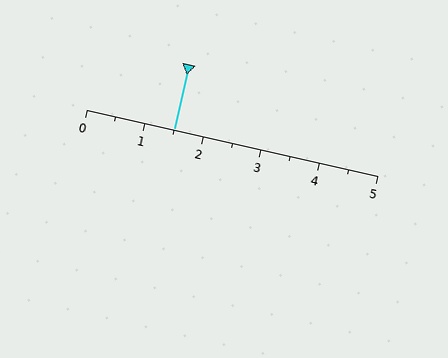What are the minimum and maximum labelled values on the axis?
The axis runs from 0 to 5.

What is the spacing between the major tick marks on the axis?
The major ticks are spaced 1 apart.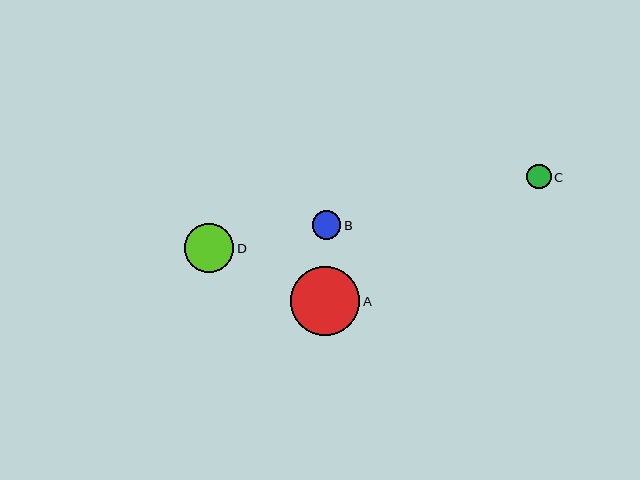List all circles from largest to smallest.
From largest to smallest: A, D, B, C.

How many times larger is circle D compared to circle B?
Circle D is approximately 1.7 times the size of circle B.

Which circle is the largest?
Circle A is the largest with a size of approximately 69 pixels.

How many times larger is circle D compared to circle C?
Circle D is approximately 2.0 times the size of circle C.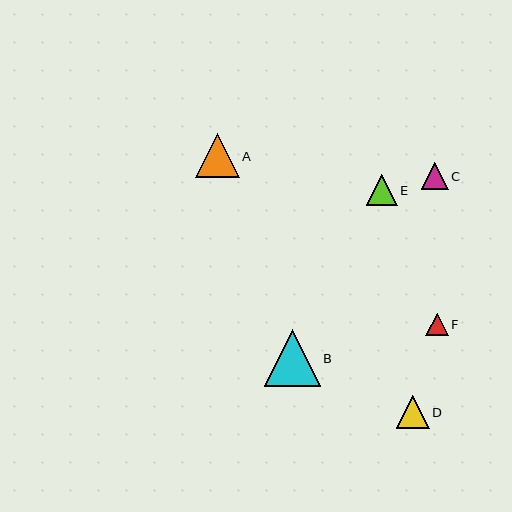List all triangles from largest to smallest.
From largest to smallest: B, A, D, E, C, F.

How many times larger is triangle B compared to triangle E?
Triangle B is approximately 1.8 times the size of triangle E.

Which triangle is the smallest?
Triangle F is the smallest with a size of approximately 22 pixels.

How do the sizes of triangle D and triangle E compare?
Triangle D and triangle E are approximately the same size.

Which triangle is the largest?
Triangle B is the largest with a size of approximately 56 pixels.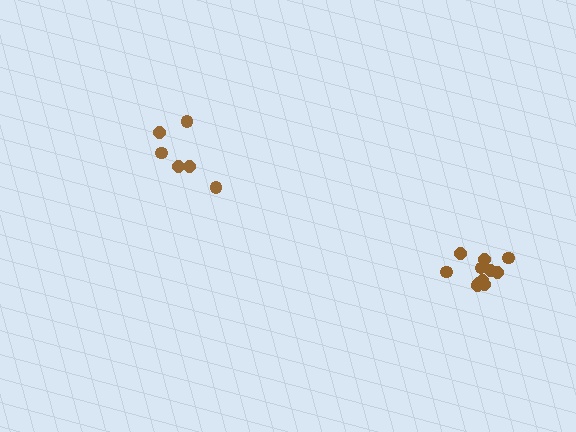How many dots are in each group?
Group 1: 11 dots, Group 2: 6 dots (17 total).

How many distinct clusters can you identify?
There are 2 distinct clusters.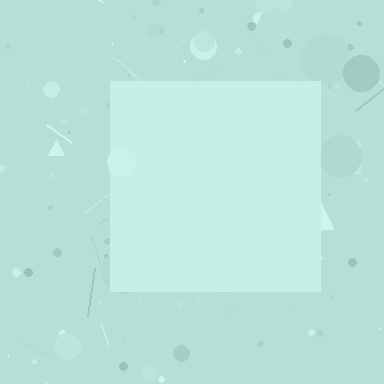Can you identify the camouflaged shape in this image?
The camouflaged shape is a square.